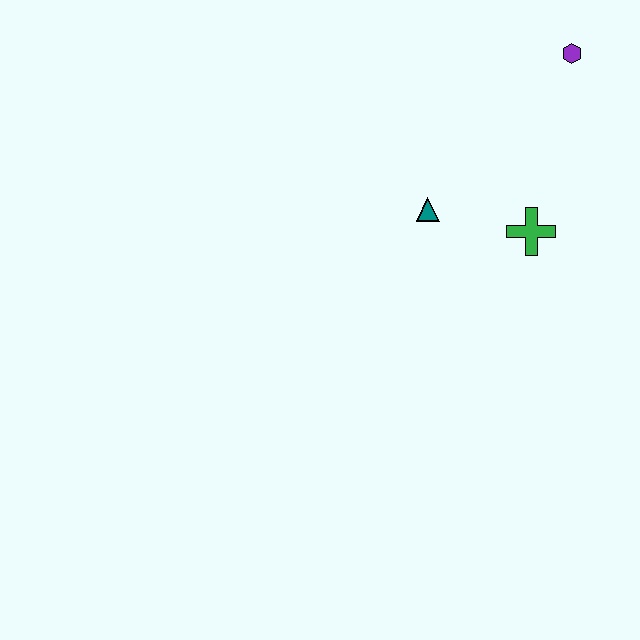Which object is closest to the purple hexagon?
The green cross is closest to the purple hexagon.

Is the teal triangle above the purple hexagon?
No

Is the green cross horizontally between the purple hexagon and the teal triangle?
Yes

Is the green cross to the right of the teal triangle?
Yes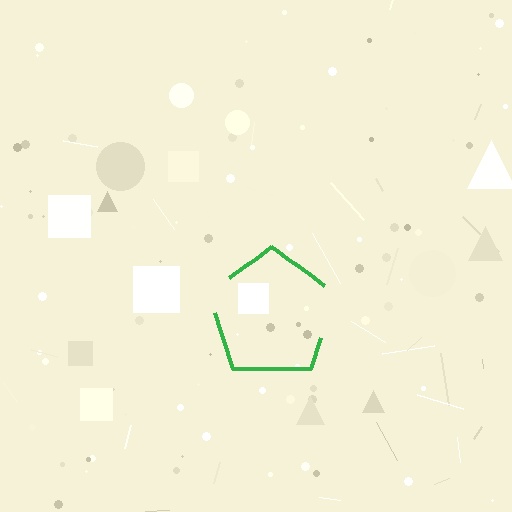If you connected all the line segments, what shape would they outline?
They would outline a pentagon.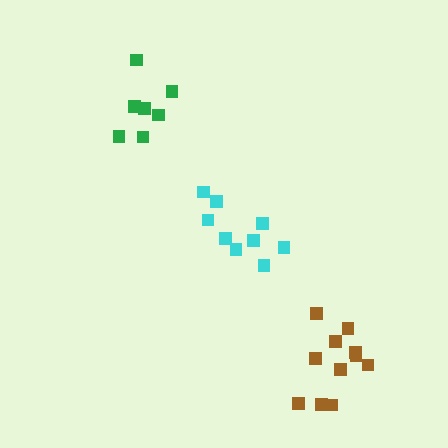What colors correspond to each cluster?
The clusters are colored: cyan, green, brown.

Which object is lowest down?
The brown cluster is bottommost.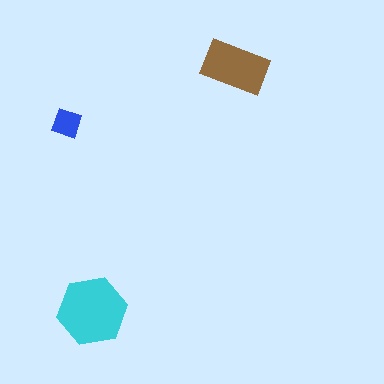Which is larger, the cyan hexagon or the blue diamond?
The cyan hexagon.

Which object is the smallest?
The blue diamond.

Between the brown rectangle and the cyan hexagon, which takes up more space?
The cyan hexagon.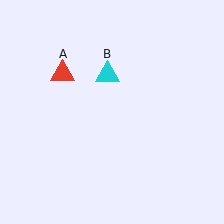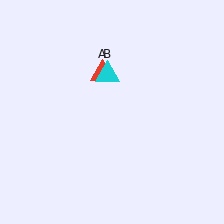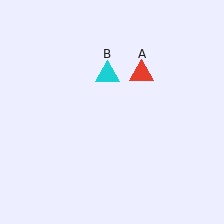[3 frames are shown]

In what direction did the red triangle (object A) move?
The red triangle (object A) moved right.